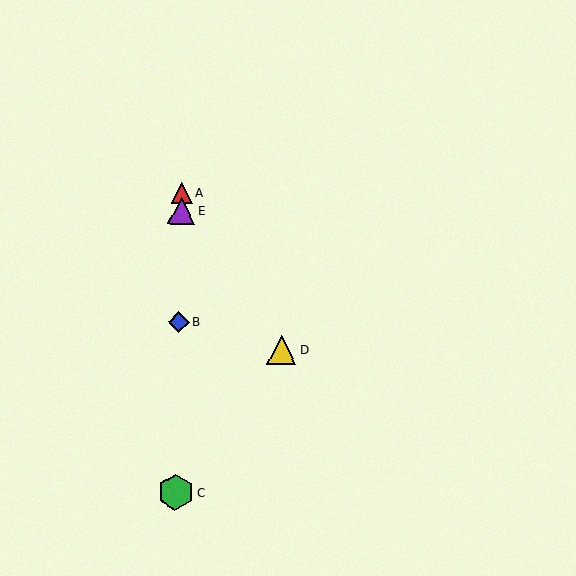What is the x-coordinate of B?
Object B is at x≈179.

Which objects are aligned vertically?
Objects A, B, C, E are aligned vertically.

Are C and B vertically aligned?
Yes, both are at x≈175.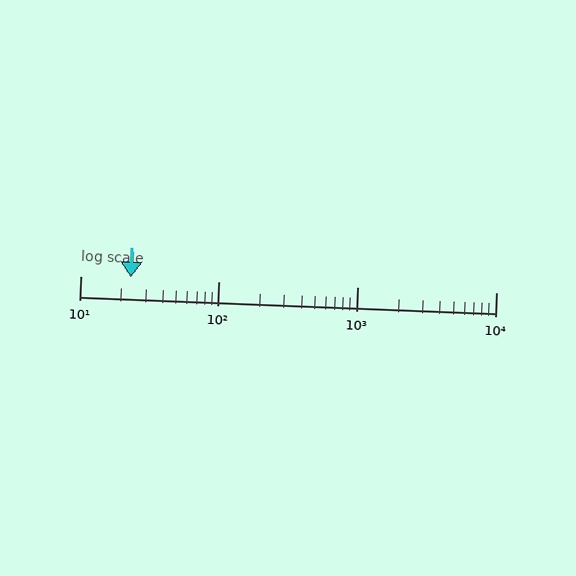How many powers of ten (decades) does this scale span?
The scale spans 3 decades, from 10 to 10000.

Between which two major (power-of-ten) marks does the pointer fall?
The pointer is between 10 and 100.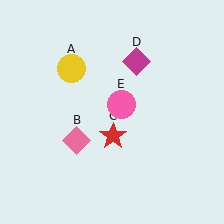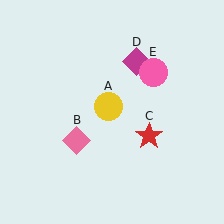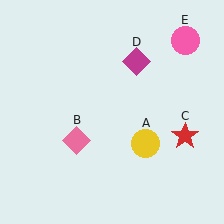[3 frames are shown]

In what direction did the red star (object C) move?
The red star (object C) moved right.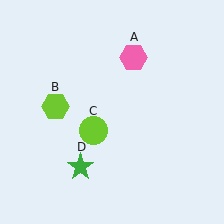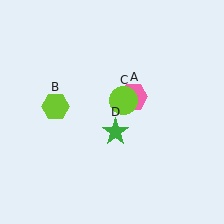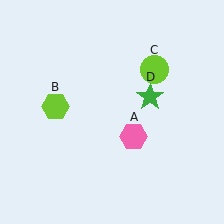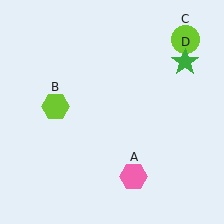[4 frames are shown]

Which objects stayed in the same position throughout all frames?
Lime hexagon (object B) remained stationary.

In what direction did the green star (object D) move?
The green star (object D) moved up and to the right.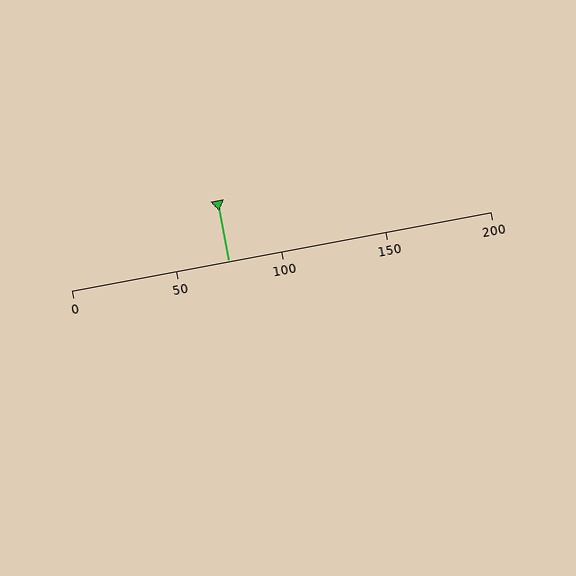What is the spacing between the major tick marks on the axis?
The major ticks are spaced 50 apart.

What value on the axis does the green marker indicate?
The marker indicates approximately 75.